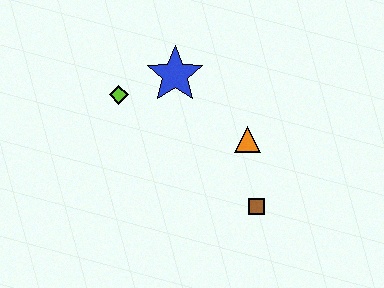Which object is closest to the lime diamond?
The blue star is closest to the lime diamond.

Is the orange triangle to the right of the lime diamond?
Yes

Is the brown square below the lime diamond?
Yes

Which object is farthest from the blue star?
The brown square is farthest from the blue star.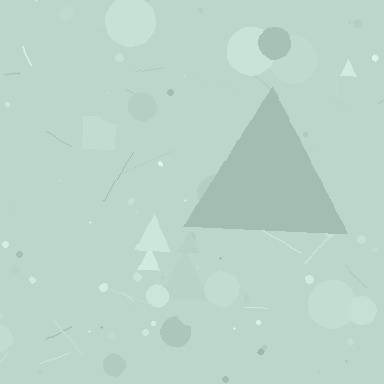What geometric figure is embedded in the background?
A triangle is embedded in the background.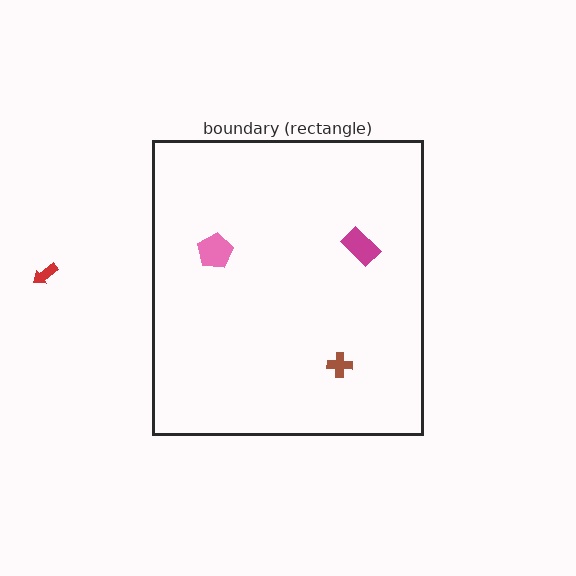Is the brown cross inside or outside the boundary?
Inside.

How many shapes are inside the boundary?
3 inside, 1 outside.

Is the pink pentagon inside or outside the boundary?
Inside.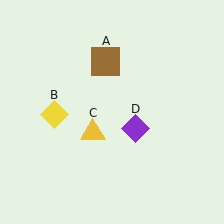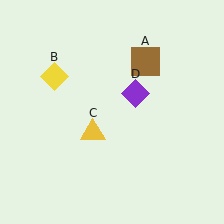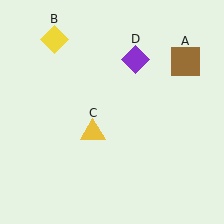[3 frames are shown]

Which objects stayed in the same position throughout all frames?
Yellow triangle (object C) remained stationary.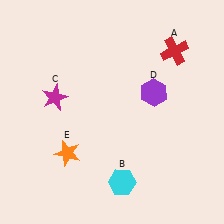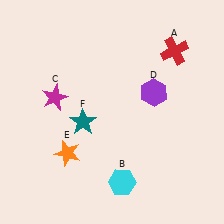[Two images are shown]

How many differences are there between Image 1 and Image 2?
There is 1 difference between the two images.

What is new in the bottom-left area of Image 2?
A teal star (F) was added in the bottom-left area of Image 2.